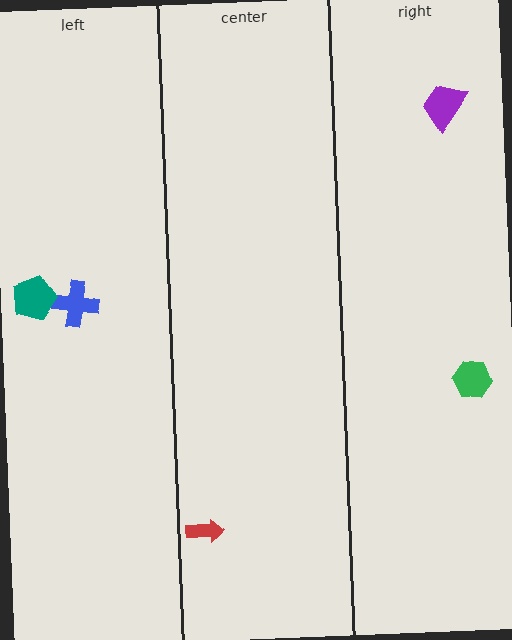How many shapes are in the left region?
2.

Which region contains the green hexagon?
The right region.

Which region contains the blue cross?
The left region.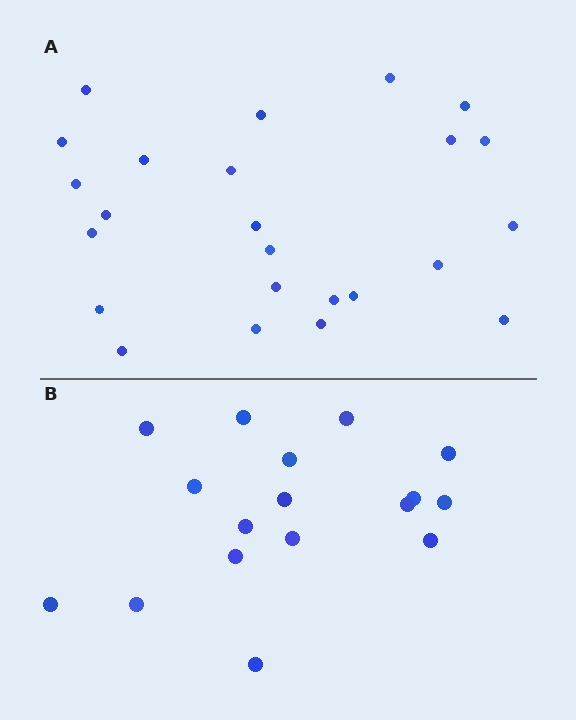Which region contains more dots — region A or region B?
Region A (the top region) has more dots.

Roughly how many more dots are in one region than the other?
Region A has roughly 8 or so more dots than region B.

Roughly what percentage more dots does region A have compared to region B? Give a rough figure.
About 40% more.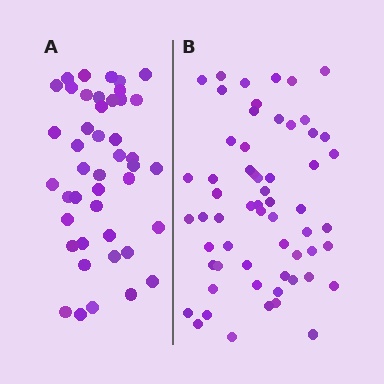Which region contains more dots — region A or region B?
Region B (the right region) has more dots.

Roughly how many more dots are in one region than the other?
Region B has approximately 15 more dots than region A.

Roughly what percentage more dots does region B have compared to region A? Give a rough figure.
About 35% more.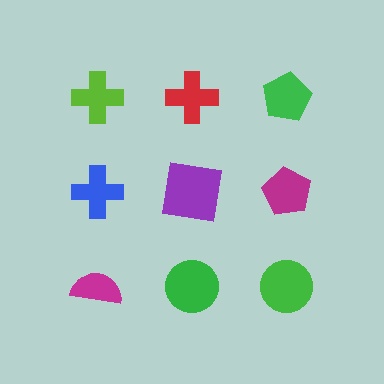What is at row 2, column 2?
A purple square.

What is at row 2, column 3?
A magenta pentagon.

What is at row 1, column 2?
A red cross.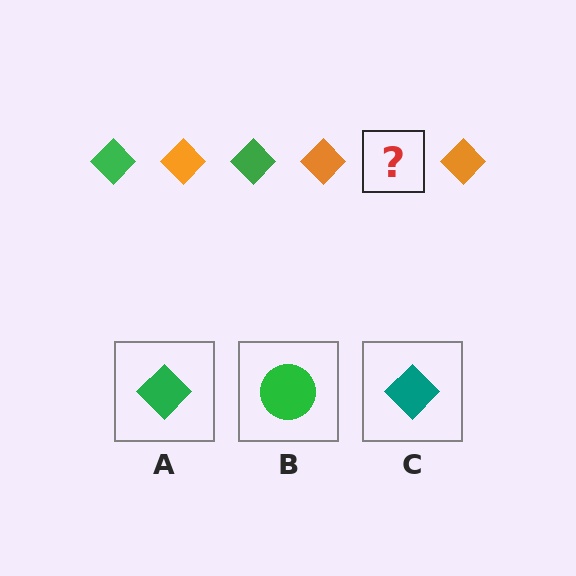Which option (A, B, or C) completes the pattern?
A.